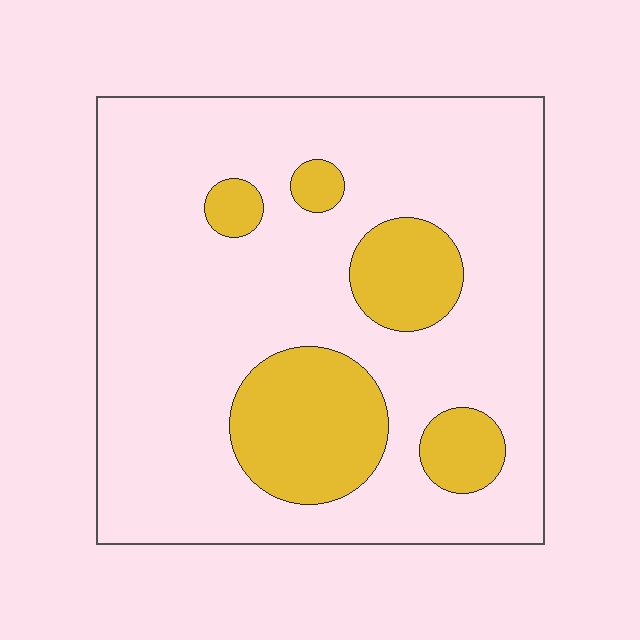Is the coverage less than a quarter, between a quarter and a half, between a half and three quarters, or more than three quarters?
Less than a quarter.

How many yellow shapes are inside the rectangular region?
5.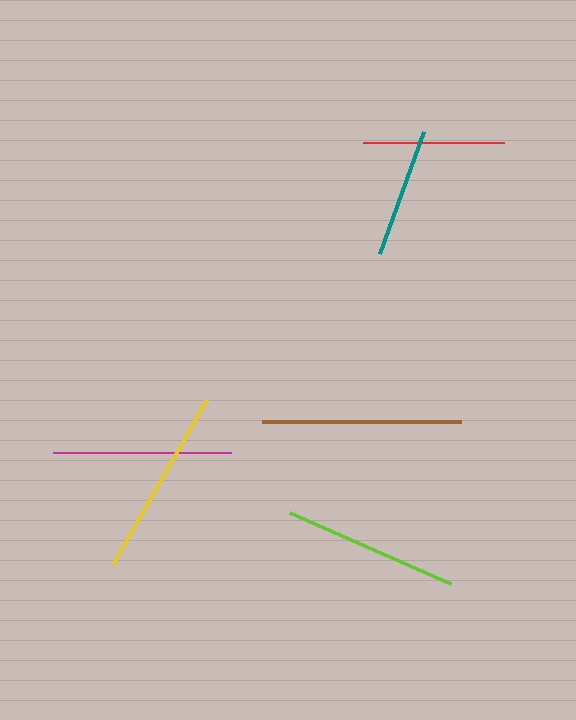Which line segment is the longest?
The brown line is the longest at approximately 199 pixels.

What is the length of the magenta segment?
The magenta segment is approximately 178 pixels long.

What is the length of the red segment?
The red segment is approximately 140 pixels long.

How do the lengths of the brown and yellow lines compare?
The brown and yellow lines are approximately the same length.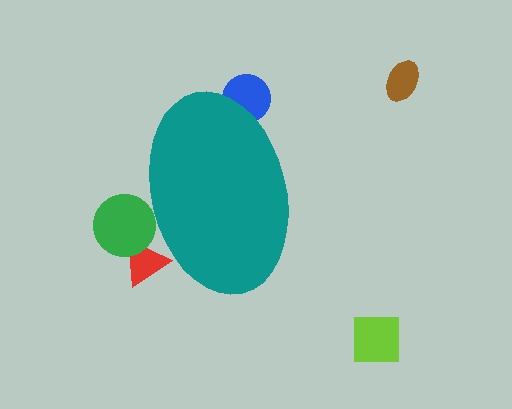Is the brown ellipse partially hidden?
No, the brown ellipse is fully visible.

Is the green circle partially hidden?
Yes, the green circle is partially hidden behind the teal ellipse.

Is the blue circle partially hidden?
Yes, the blue circle is partially hidden behind the teal ellipse.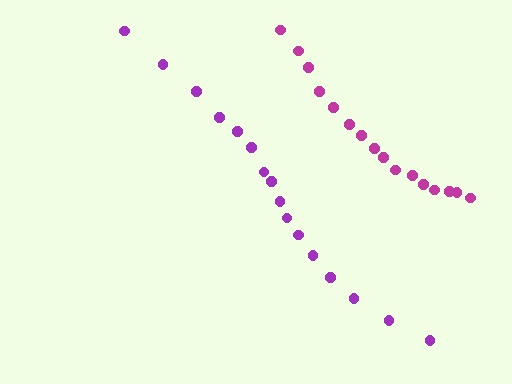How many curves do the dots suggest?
There are 2 distinct paths.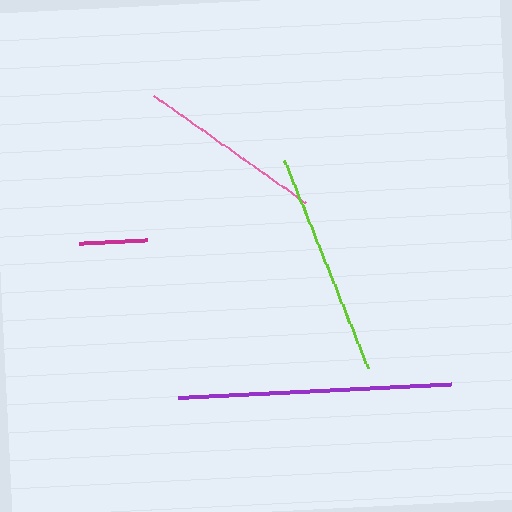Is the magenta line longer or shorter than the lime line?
The lime line is longer than the magenta line.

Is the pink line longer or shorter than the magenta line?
The pink line is longer than the magenta line.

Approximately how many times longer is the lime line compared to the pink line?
The lime line is approximately 1.2 times the length of the pink line.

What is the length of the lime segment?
The lime segment is approximately 223 pixels long.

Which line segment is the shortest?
The magenta line is the shortest at approximately 68 pixels.